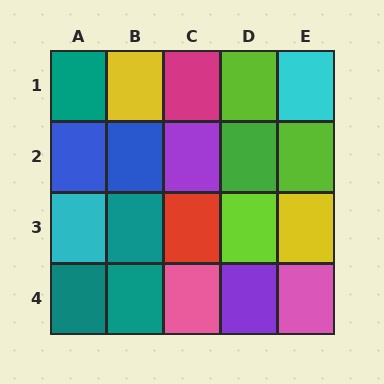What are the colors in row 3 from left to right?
Cyan, teal, red, lime, yellow.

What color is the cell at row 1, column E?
Cyan.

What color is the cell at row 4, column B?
Teal.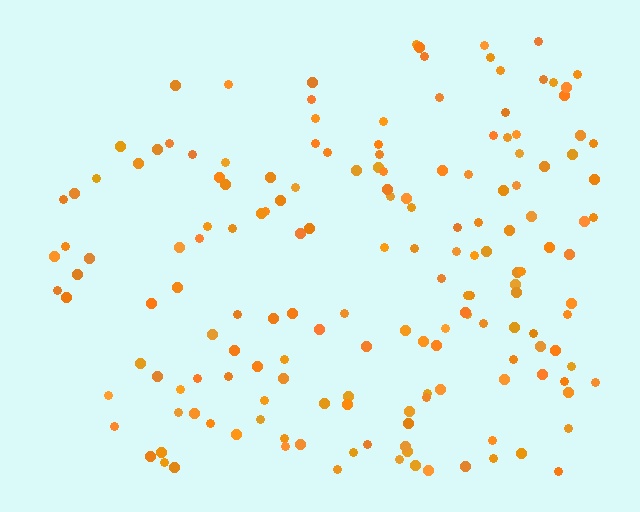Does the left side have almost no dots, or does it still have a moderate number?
Still a moderate number, just noticeably fewer than the right.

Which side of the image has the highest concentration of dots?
The right.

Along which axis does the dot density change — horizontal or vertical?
Horizontal.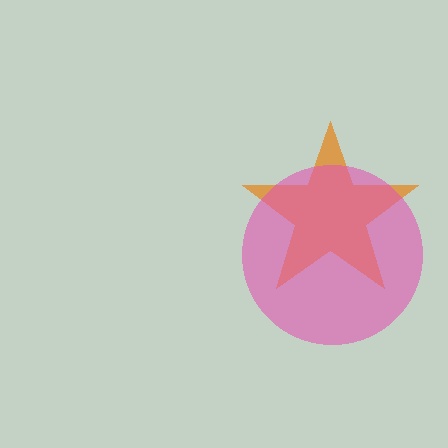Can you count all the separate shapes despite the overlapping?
Yes, there are 2 separate shapes.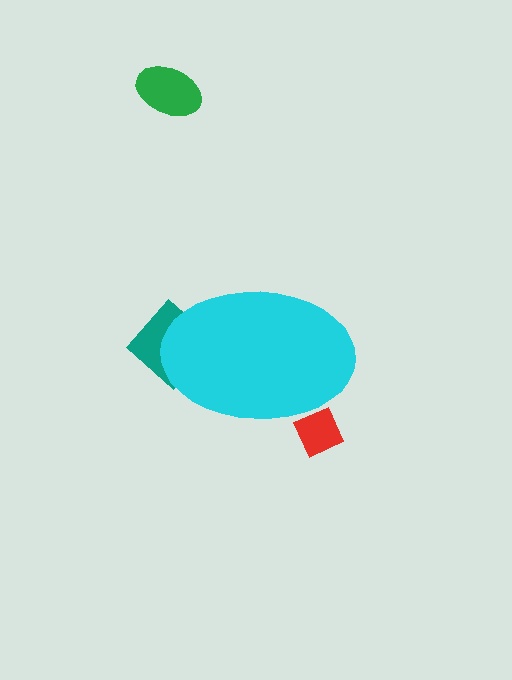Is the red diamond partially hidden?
Yes, the red diamond is partially hidden behind the cyan ellipse.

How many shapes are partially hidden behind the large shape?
2 shapes are partially hidden.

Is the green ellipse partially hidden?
No, the green ellipse is fully visible.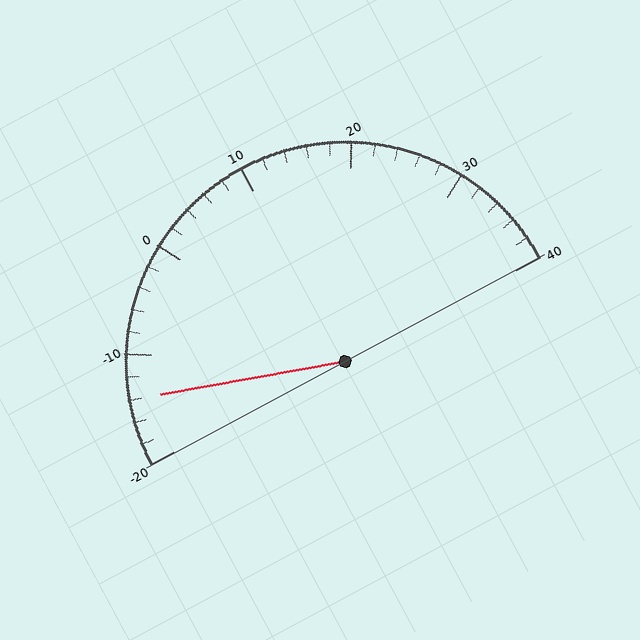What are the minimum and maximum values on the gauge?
The gauge ranges from -20 to 40.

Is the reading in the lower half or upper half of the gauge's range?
The reading is in the lower half of the range (-20 to 40).